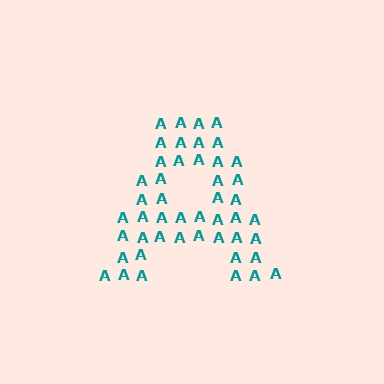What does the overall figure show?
The overall figure shows the letter A.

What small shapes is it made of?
It is made of small letter A's.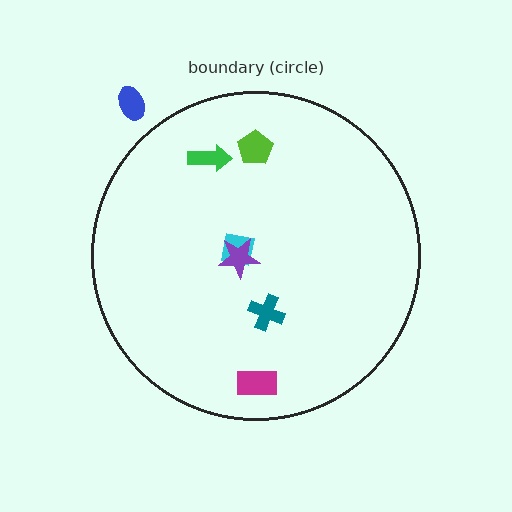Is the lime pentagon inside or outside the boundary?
Inside.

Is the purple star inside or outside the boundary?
Inside.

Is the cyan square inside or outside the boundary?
Inside.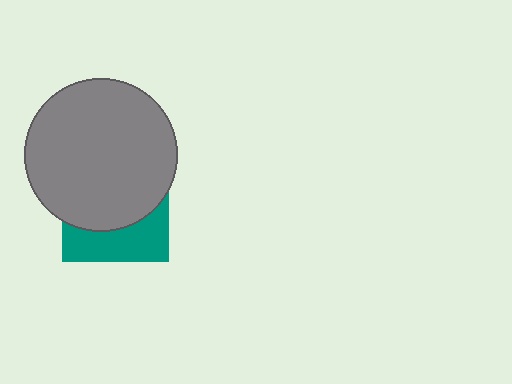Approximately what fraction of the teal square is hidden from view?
Roughly 64% of the teal square is hidden behind the gray circle.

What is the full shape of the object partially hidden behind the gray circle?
The partially hidden object is a teal square.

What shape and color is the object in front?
The object in front is a gray circle.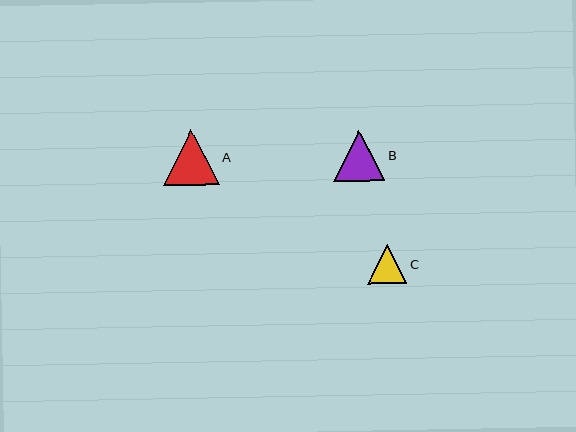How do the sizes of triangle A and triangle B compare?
Triangle A and triangle B are approximately the same size.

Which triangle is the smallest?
Triangle C is the smallest with a size of approximately 39 pixels.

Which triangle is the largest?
Triangle A is the largest with a size of approximately 56 pixels.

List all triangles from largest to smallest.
From largest to smallest: A, B, C.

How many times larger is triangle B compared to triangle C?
Triangle B is approximately 1.3 times the size of triangle C.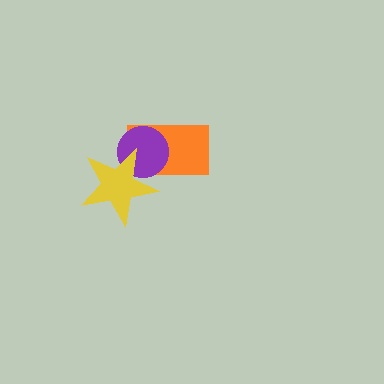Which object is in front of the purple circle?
The yellow star is in front of the purple circle.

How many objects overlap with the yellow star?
2 objects overlap with the yellow star.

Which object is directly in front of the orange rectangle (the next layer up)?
The purple circle is directly in front of the orange rectangle.